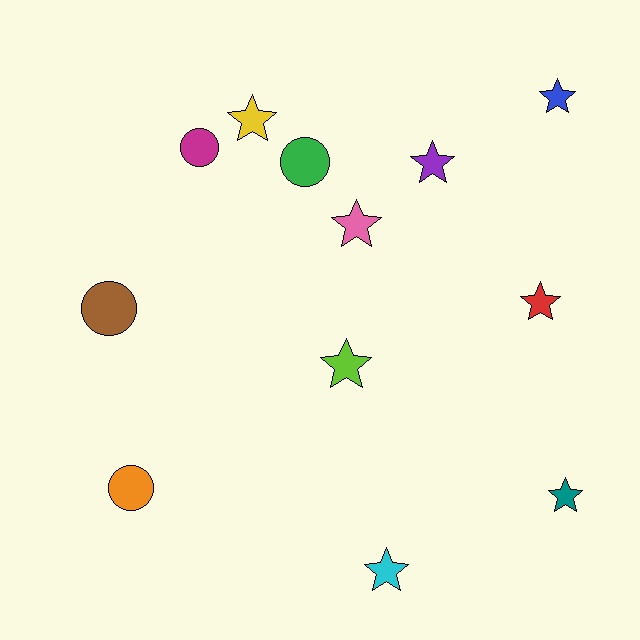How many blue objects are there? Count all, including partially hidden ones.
There is 1 blue object.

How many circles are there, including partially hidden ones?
There are 4 circles.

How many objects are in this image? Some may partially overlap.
There are 12 objects.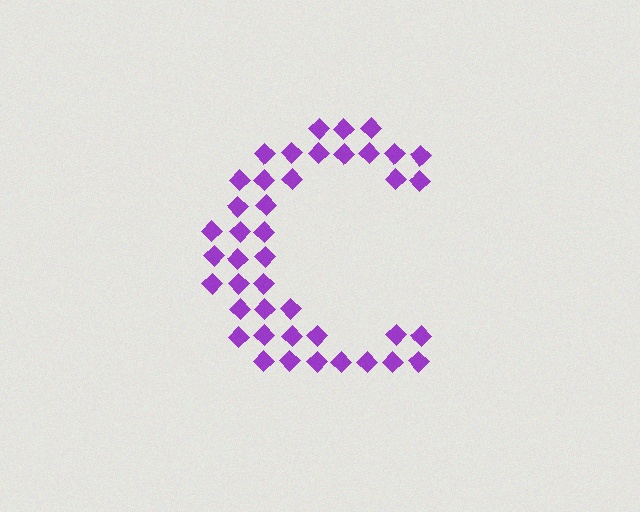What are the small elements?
The small elements are diamonds.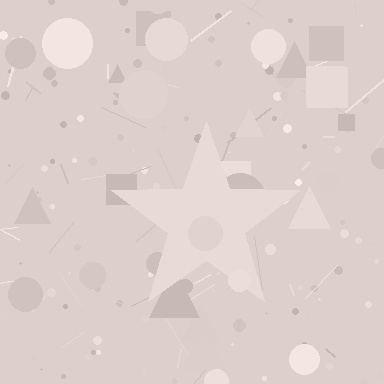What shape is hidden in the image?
A star is hidden in the image.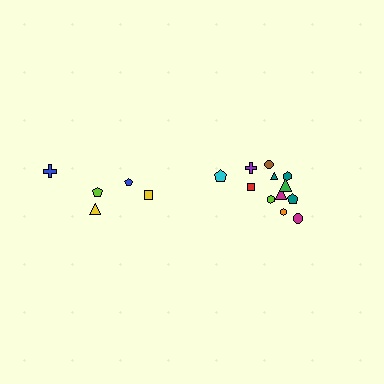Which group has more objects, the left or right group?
The right group.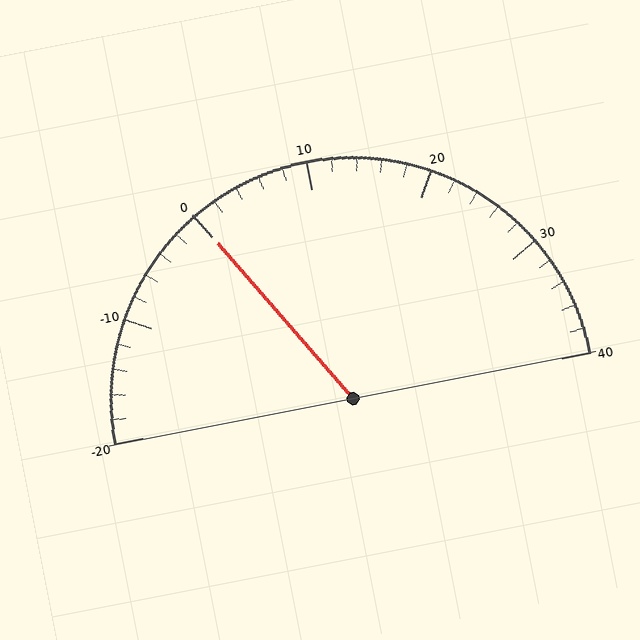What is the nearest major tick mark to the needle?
The nearest major tick mark is 0.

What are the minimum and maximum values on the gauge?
The gauge ranges from -20 to 40.